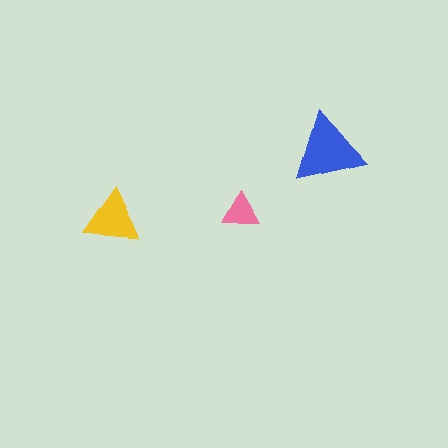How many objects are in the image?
There are 3 objects in the image.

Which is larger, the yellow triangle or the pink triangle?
The yellow one.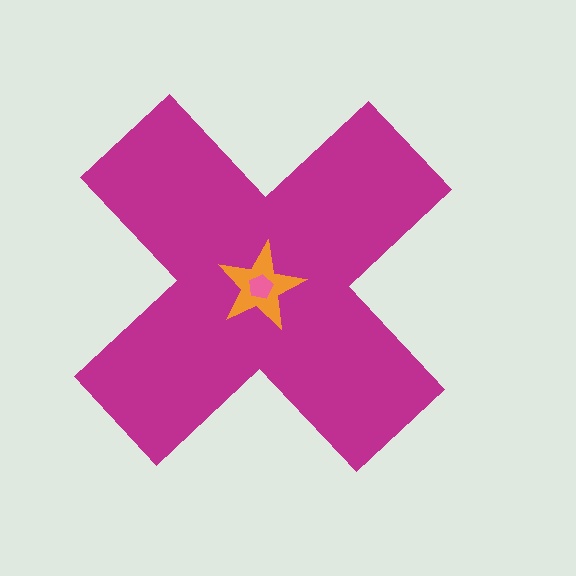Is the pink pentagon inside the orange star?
Yes.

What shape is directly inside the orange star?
The pink pentagon.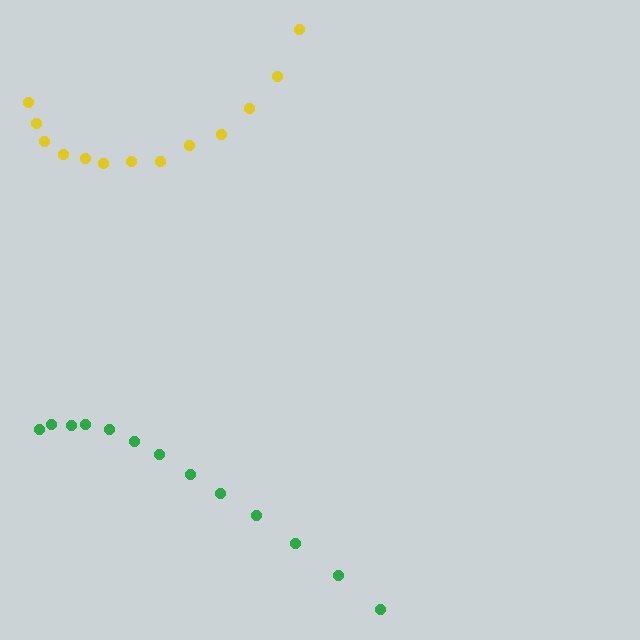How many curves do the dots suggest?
There are 2 distinct paths.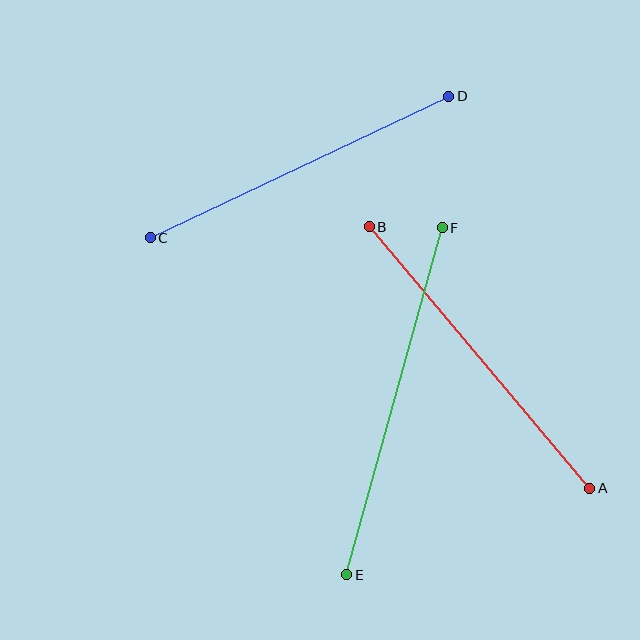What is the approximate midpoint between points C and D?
The midpoint is at approximately (300, 167) pixels.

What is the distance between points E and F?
The distance is approximately 360 pixels.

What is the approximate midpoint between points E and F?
The midpoint is at approximately (394, 401) pixels.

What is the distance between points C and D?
The distance is approximately 330 pixels.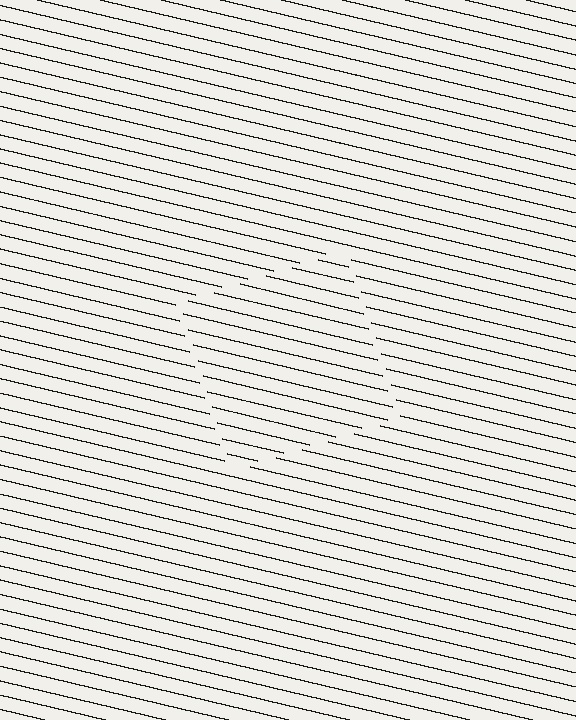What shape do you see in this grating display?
An illusory square. The interior of the shape contains the same grating, shifted by half a period — the contour is defined by the phase discontinuity where line-ends from the inner and outer gratings abut.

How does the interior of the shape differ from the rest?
The interior of the shape contains the same grating, shifted by half a period — the contour is defined by the phase discontinuity where line-ends from the inner and outer gratings abut.